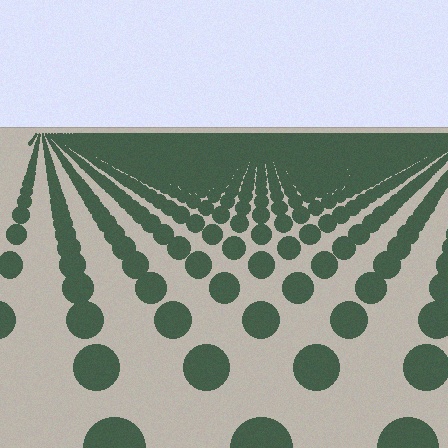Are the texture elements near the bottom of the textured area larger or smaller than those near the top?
Larger. Near the bottom, elements are closer to the viewer and appear at a bigger on-screen size.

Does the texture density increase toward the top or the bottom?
Density increases toward the top.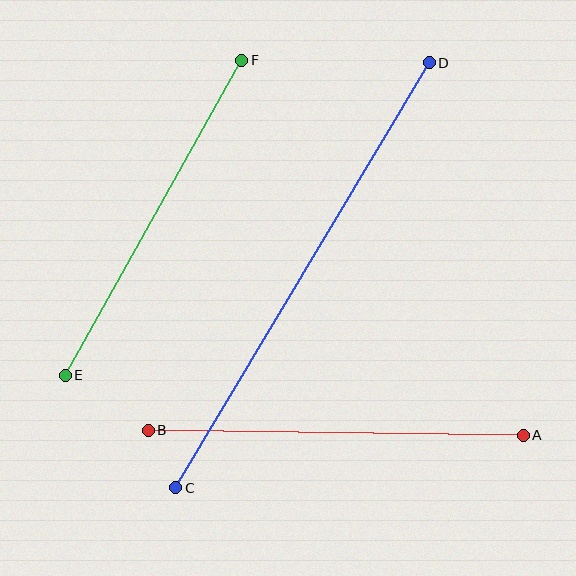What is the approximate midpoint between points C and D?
The midpoint is at approximately (302, 275) pixels.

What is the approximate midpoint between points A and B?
The midpoint is at approximately (336, 433) pixels.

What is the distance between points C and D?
The distance is approximately 495 pixels.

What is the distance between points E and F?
The distance is approximately 361 pixels.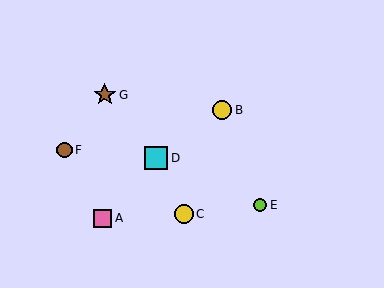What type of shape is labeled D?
Shape D is a cyan square.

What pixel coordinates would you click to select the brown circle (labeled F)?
Click at (64, 150) to select the brown circle F.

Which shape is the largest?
The cyan square (labeled D) is the largest.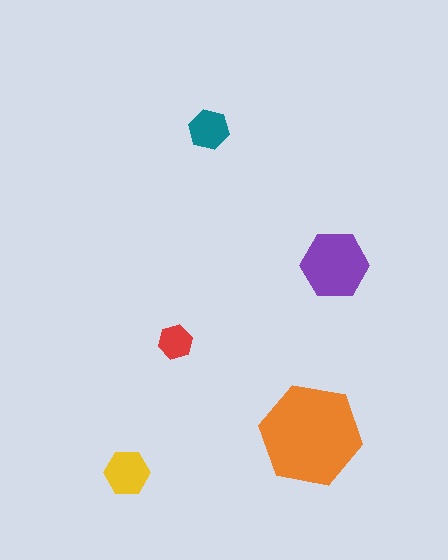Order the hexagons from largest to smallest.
the orange one, the purple one, the yellow one, the teal one, the red one.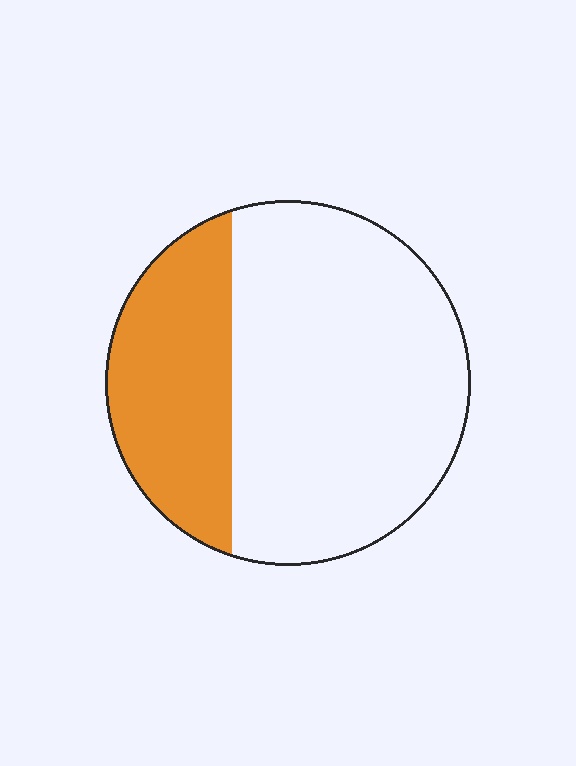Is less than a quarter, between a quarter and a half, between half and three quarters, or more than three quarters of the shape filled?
Between a quarter and a half.